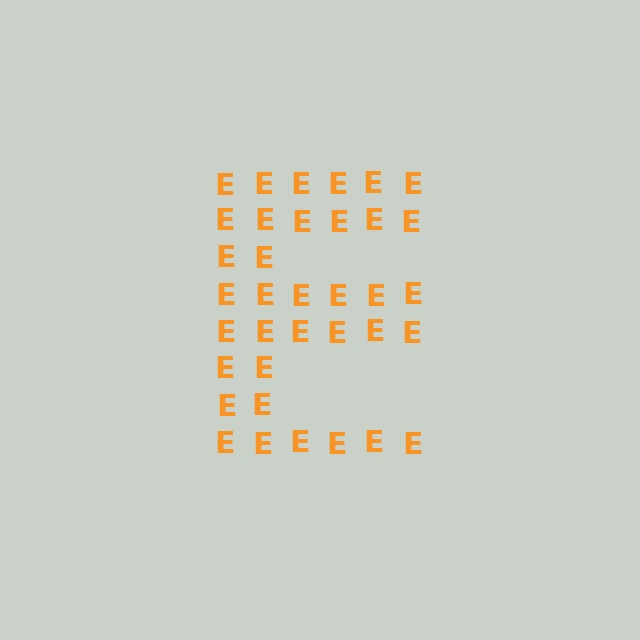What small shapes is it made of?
It is made of small letter E's.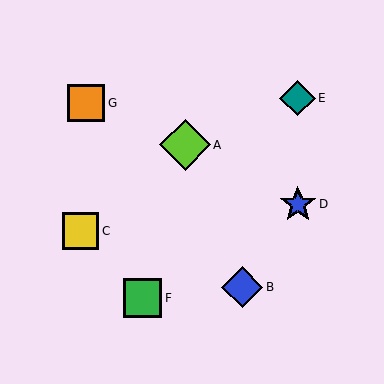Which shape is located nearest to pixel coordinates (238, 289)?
The blue diamond (labeled B) at (242, 287) is nearest to that location.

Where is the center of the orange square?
The center of the orange square is at (86, 103).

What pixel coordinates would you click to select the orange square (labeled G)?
Click at (86, 103) to select the orange square G.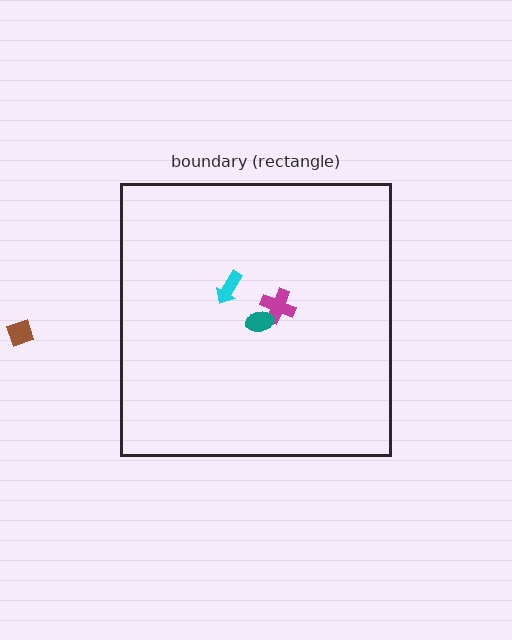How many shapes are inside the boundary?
3 inside, 1 outside.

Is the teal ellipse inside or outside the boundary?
Inside.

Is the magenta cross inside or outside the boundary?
Inside.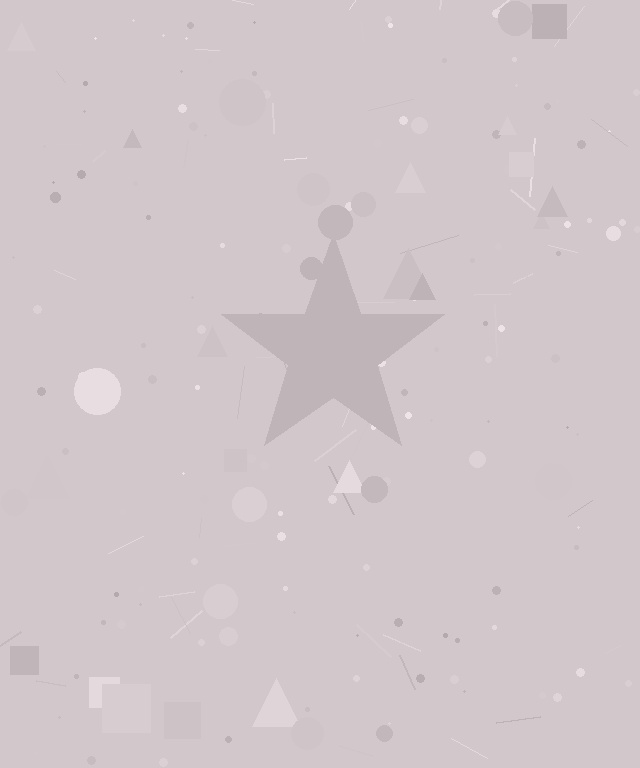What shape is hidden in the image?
A star is hidden in the image.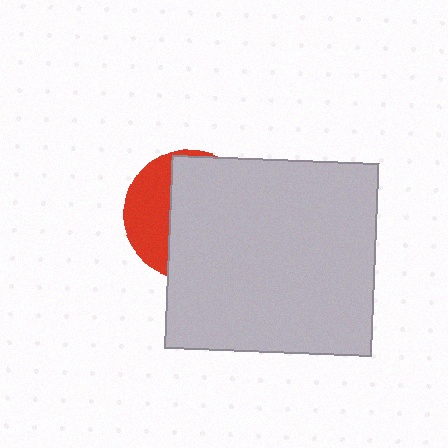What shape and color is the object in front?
The object in front is a light gray rectangle.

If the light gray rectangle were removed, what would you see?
You would see the complete red circle.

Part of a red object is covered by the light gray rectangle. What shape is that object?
It is a circle.